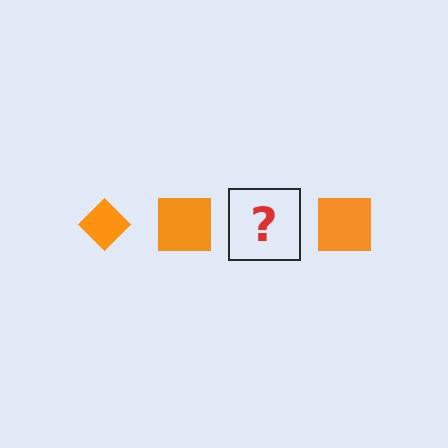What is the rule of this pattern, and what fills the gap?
The rule is that the pattern cycles through diamond, square shapes in orange. The gap should be filled with an orange diamond.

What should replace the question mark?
The question mark should be replaced with an orange diamond.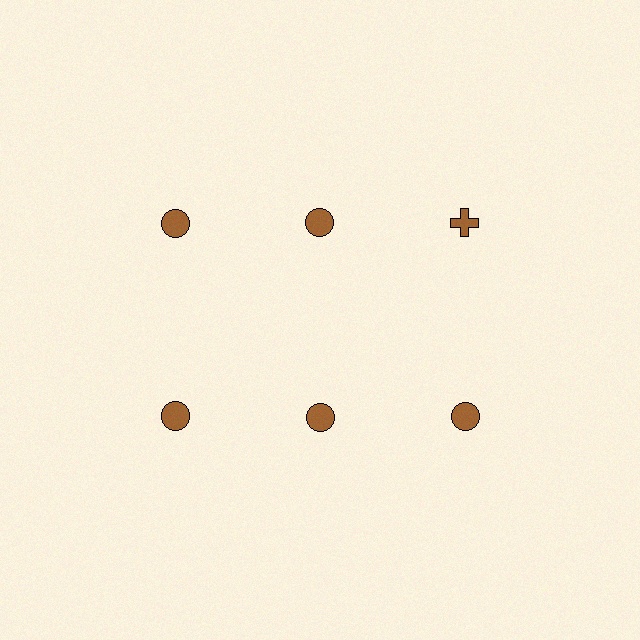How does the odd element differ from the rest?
It has a different shape: cross instead of circle.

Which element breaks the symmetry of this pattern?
The brown cross in the top row, center column breaks the symmetry. All other shapes are brown circles.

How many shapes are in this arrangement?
There are 6 shapes arranged in a grid pattern.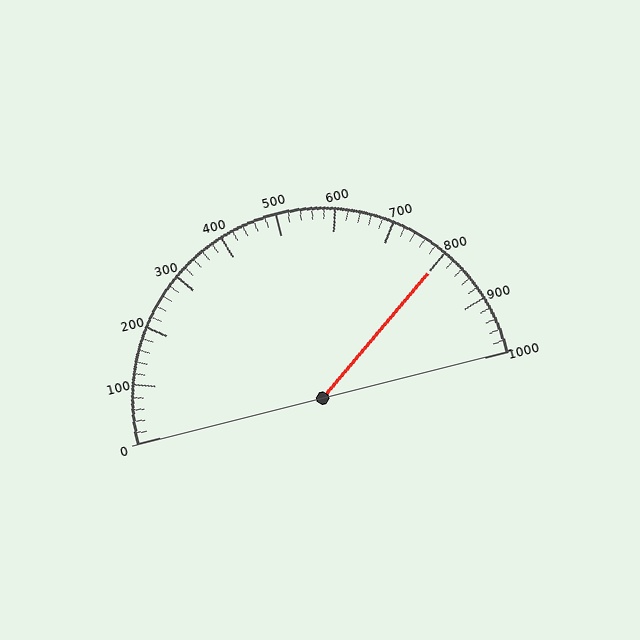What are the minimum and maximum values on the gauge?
The gauge ranges from 0 to 1000.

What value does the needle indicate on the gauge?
The needle indicates approximately 800.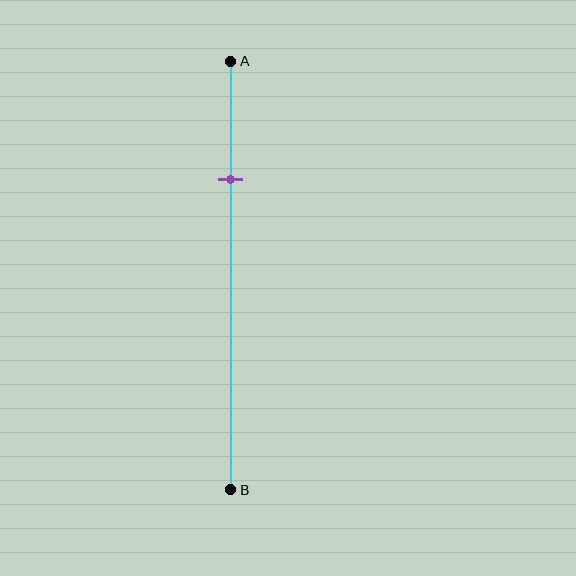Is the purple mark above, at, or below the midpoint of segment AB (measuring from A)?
The purple mark is above the midpoint of segment AB.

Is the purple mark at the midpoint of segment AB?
No, the mark is at about 25% from A, not at the 50% midpoint.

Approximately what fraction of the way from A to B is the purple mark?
The purple mark is approximately 25% of the way from A to B.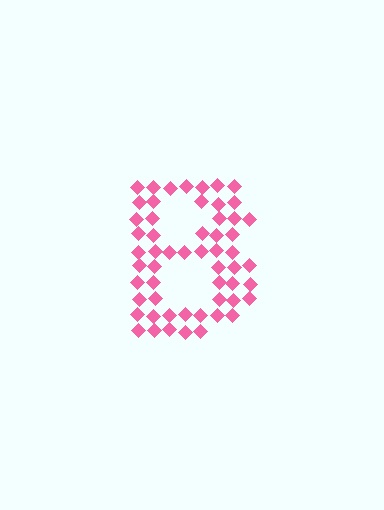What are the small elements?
The small elements are diamonds.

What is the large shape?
The large shape is the letter B.